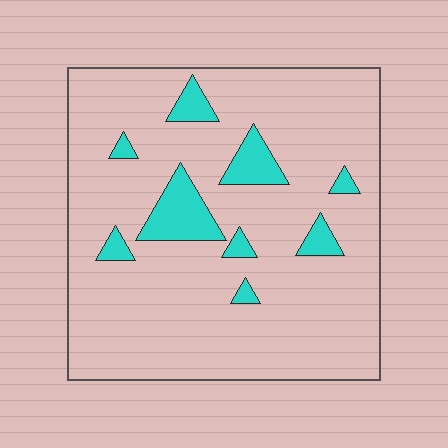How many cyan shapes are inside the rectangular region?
9.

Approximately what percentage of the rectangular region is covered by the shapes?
Approximately 10%.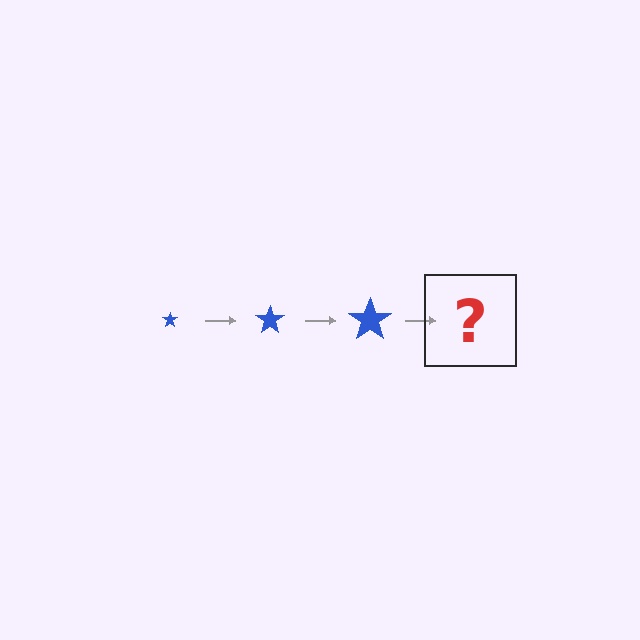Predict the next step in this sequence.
The next step is a blue star, larger than the previous one.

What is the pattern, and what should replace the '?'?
The pattern is that the star gets progressively larger each step. The '?' should be a blue star, larger than the previous one.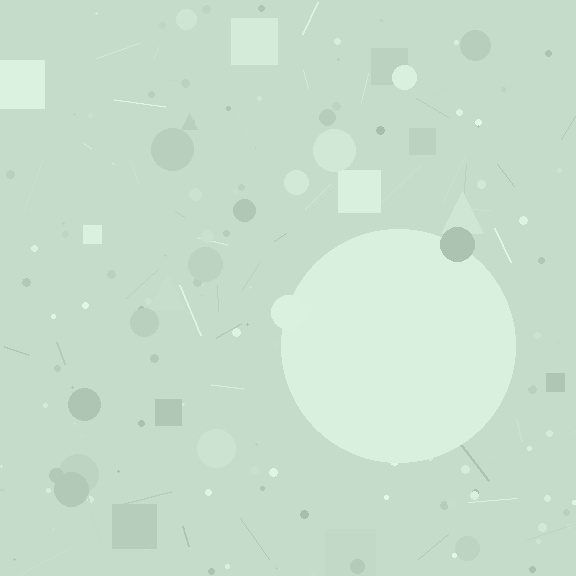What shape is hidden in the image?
A circle is hidden in the image.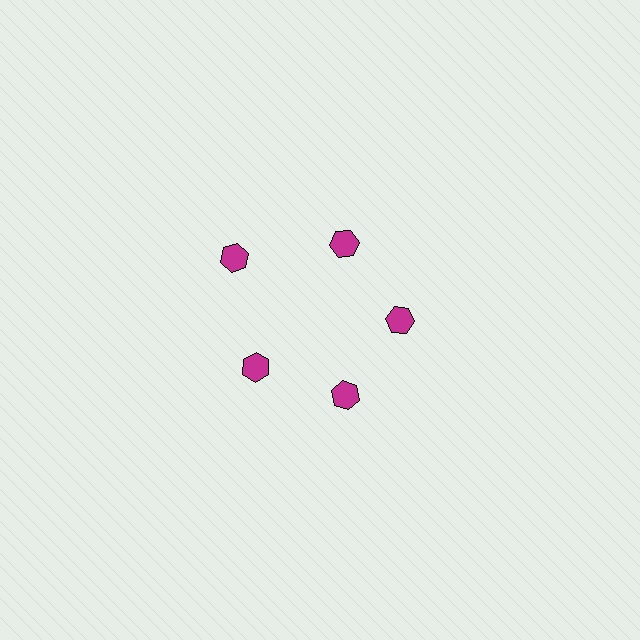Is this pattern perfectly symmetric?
No. The 5 magenta hexagons are arranged in a ring, but one element near the 10 o'clock position is pushed outward from the center, breaking the 5-fold rotational symmetry.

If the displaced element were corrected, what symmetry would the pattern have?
It would have 5-fold rotational symmetry — the pattern would map onto itself every 72 degrees.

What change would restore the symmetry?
The symmetry would be restored by moving it inward, back onto the ring so that all 5 hexagons sit at equal angles and equal distance from the center.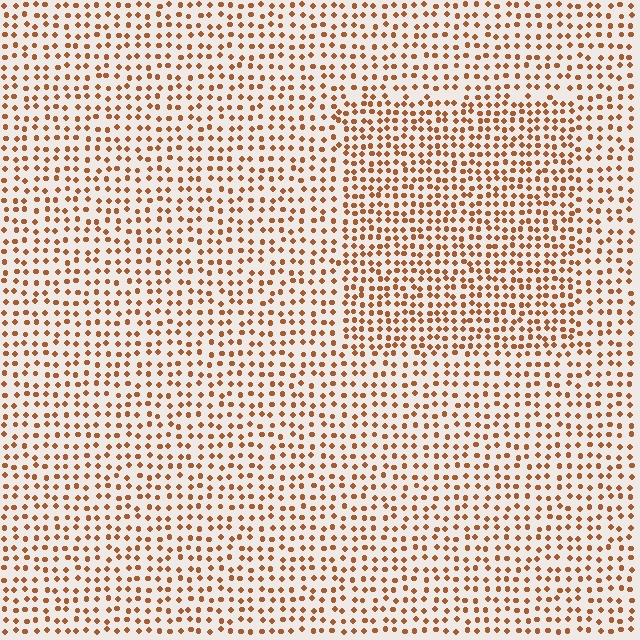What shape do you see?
I see a rectangle.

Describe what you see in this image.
The image contains small brown elements arranged at two different densities. A rectangle-shaped region is visible where the elements are more densely packed than the surrounding area.